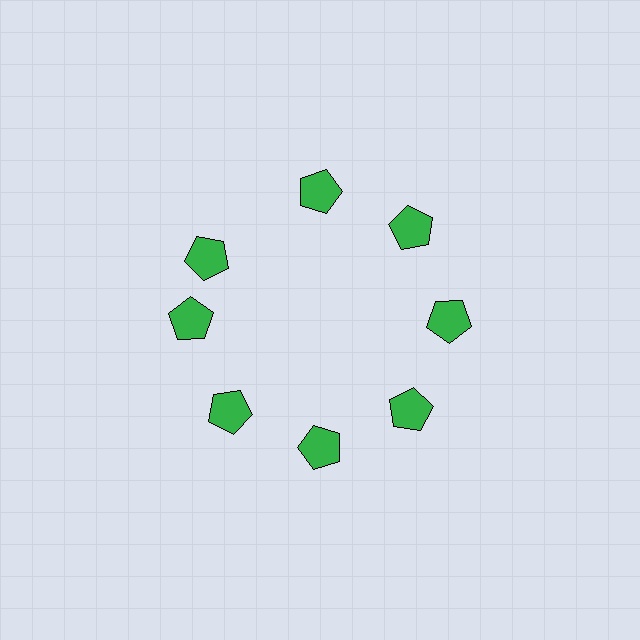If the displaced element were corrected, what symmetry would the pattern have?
It would have 8-fold rotational symmetry — the pattern would map onto itself every 45 degrees.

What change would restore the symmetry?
The symmetry would be restored by rotating it back into even spacing with its neighbors so that all 8 pentagons sit at equal angles and equal distance from the center.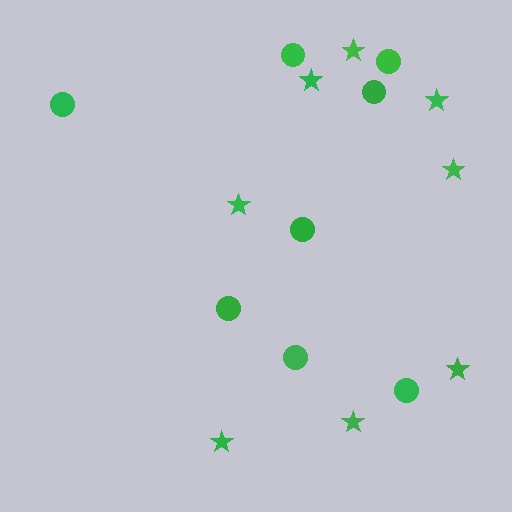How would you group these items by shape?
There are 2 groups: one group of stars (8) and one group of circles (8).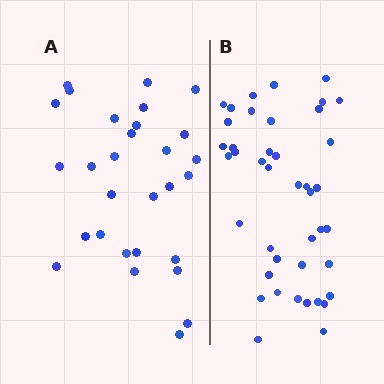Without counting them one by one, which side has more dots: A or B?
Region B (the right region) has more dots.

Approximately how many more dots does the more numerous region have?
Region B has approximately 15 more dots than region A.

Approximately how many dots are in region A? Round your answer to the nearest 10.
About 30 dots. (The exact count is 29, which rounds to 30.)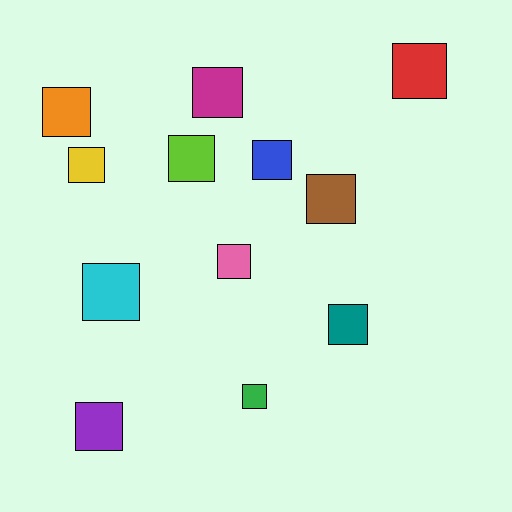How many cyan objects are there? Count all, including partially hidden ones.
There is 1 cyan object.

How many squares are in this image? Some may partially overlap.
There are 12 squares.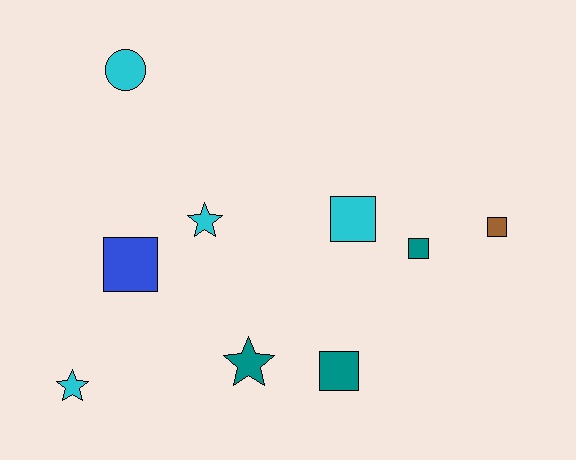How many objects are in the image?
There are 9 objects.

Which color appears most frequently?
Cyan, with 4 objects.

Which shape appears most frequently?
Square, with 5 objects.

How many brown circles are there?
There are no brown circles.